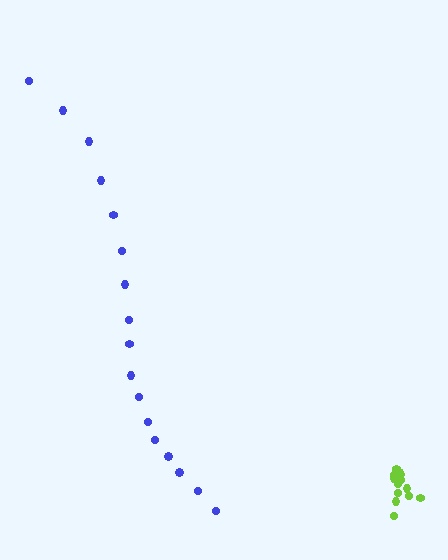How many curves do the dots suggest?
There are 2 distinct paths.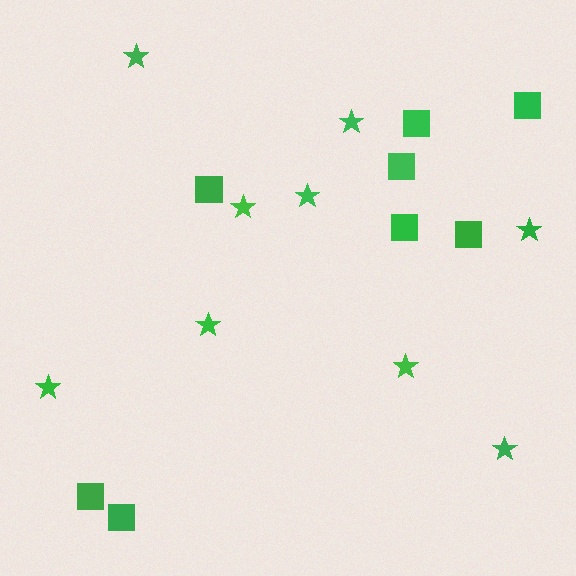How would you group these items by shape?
There are 2 groups: one group of stars (9) and one group of squares (8).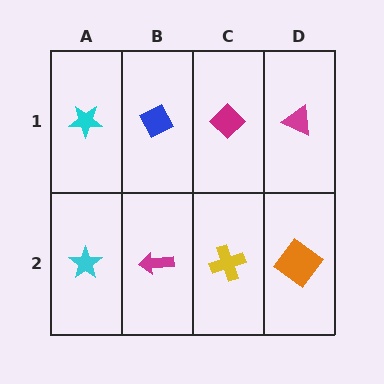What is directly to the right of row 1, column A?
A blue diamond.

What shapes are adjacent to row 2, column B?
A blue diamond (row 1, column B), a cyan star (row 2, column A), a yellow cross (row 2, column C).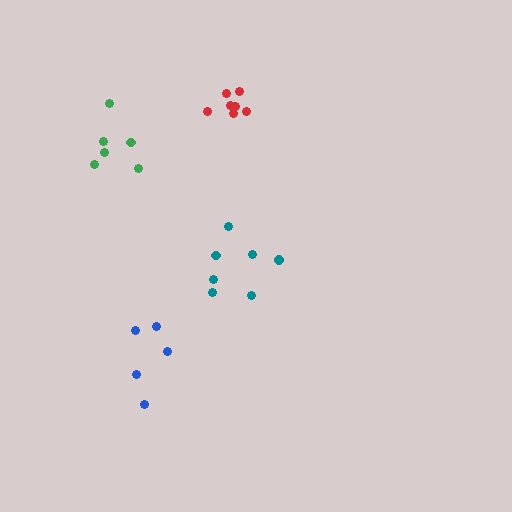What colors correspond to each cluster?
The clusters are colored: green, red, blue, teal.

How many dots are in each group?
Group 1: 6 dots, Group 2: 7 dots, Group 3: 5 dots, Group 4: 7 dots (25 total).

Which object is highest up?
The red cluster is topmost.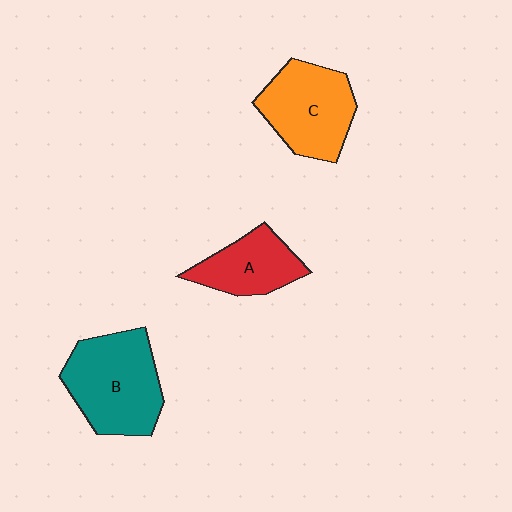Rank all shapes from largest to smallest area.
From largest to smallest: B (teal), C (orange), A (red).